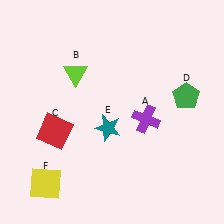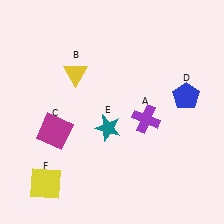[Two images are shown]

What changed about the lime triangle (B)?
In Image 1, B is lime. In Image 2, it changed to yellow.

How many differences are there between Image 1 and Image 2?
There are 3 differences between the two images.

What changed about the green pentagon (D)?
In Image 1, D is green. In Image 2, it changed to blue.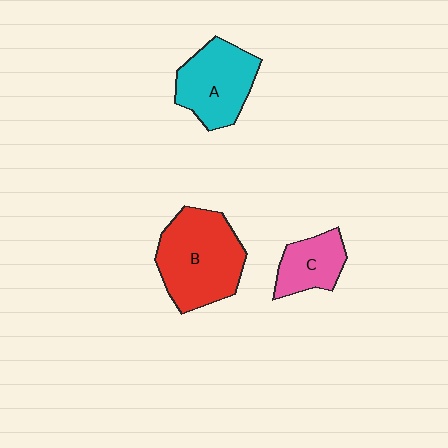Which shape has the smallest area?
Shape C (pink).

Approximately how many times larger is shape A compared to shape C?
Approximately 1.5 times.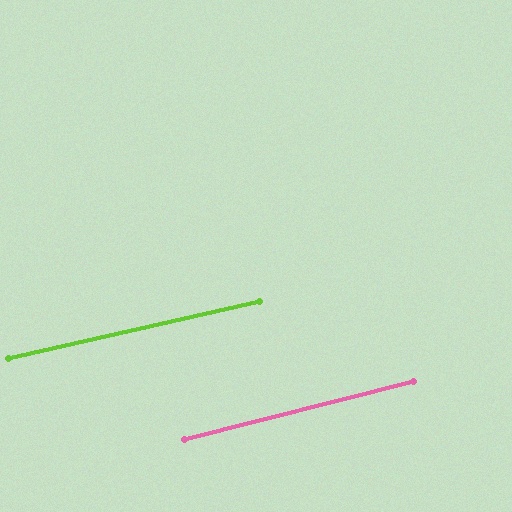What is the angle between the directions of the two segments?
Approximately 2 degrees.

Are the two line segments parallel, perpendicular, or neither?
Parallel — their directions differ by only 1.5°.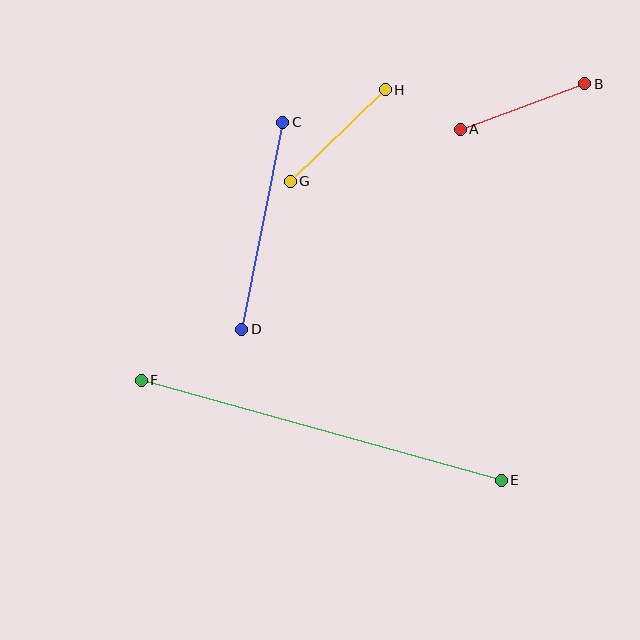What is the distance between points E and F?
The distance is approximately 374 pixels.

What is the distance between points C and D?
The distance is approximately 211 pixels.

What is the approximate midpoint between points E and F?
The midpoint is at approximately (321, 430) pixels.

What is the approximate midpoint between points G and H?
The midpoint is at approximately (338, 136) pixels.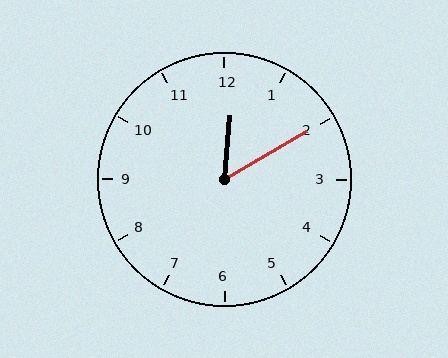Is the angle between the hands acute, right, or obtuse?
It is acute.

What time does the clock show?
12:10.